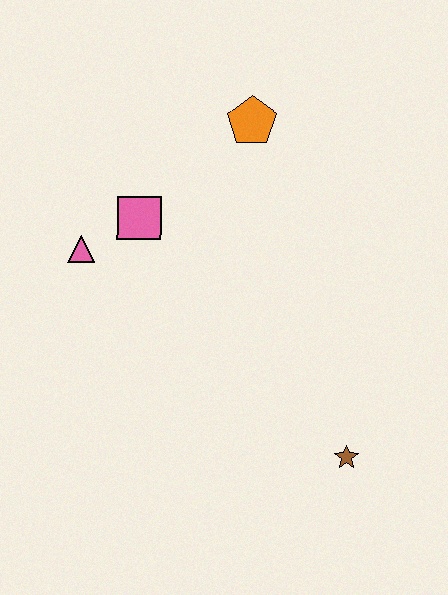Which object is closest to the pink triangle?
The pink square is closest to the pink triangle.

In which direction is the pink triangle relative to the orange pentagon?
The pink triangle is to the left of the orange pentagon.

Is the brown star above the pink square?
No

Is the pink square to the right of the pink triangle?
Yes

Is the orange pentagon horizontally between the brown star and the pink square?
Yes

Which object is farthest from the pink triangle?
The brown star is farthest from the pink triangle.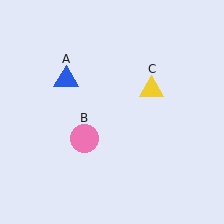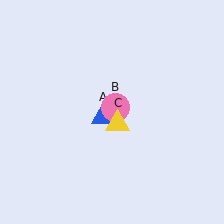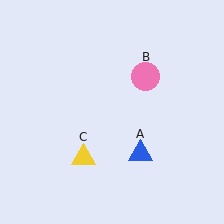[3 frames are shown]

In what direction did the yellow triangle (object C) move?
The yellow triangle (object C) moved down and to the left.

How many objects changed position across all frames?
3 objects changed position: blue triangle (object A), pink circle (object B), yellow triangle (object C).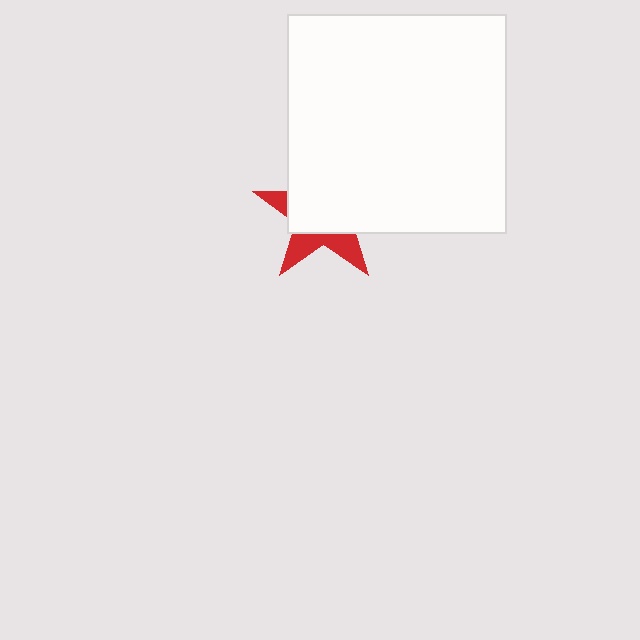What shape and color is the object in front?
The object in front is a white square.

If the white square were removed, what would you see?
You would see the complete red star.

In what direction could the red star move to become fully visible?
The red star could move toward the lower-left. That would shift it out from behind the white square entirely.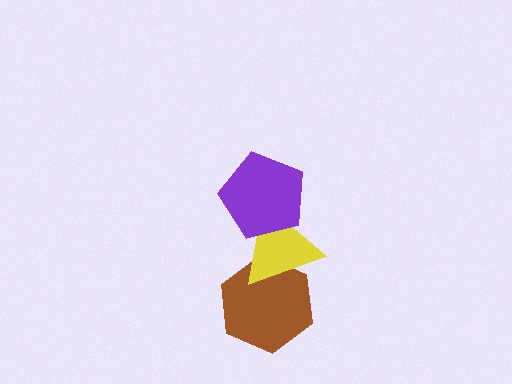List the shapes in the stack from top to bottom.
From top to bottom: the purple pentagon, the yellow triangle, the brown hexagon.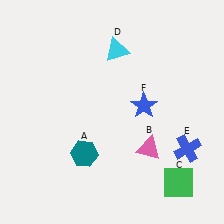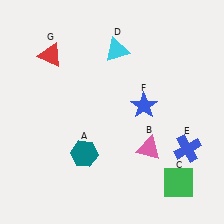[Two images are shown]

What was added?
A red triangle (G) was added in Image 2.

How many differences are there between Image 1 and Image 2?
There is 1 difference between the two images.